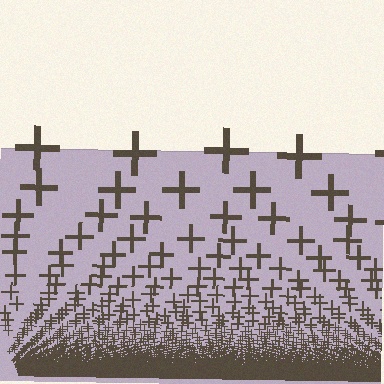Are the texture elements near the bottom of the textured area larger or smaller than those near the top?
Smaller. The gradient is inverted — elements near the bottom are smaller and denser.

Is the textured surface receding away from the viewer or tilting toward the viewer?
The surface appears to tilt toward the viewer. Texture elements get larger and sparser toward the top.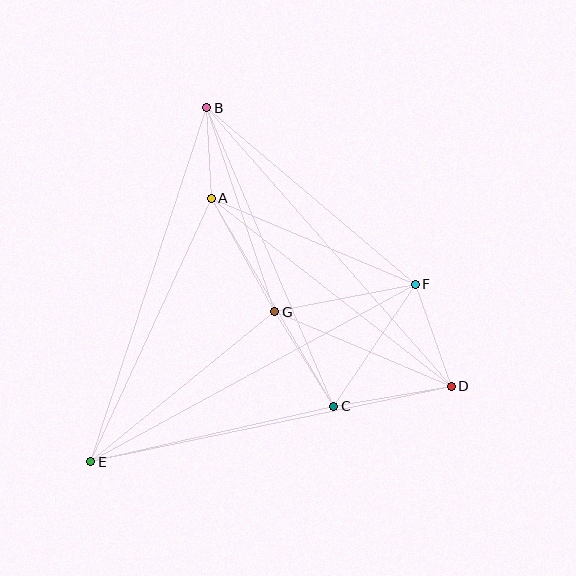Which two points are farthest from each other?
Points B and E are farthest from each other.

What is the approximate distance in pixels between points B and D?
The distance between B and D is approximately 370 pixels.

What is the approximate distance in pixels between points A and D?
The distance between A and D is approximately 305 pixels.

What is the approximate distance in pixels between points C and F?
The distance between C and F is approximately 147 pixels.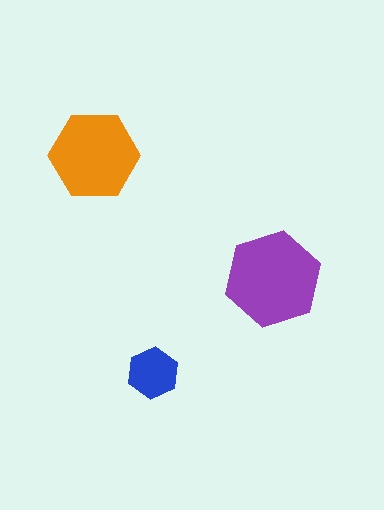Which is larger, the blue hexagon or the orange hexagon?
The orange one.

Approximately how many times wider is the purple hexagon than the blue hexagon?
About 2 times wider.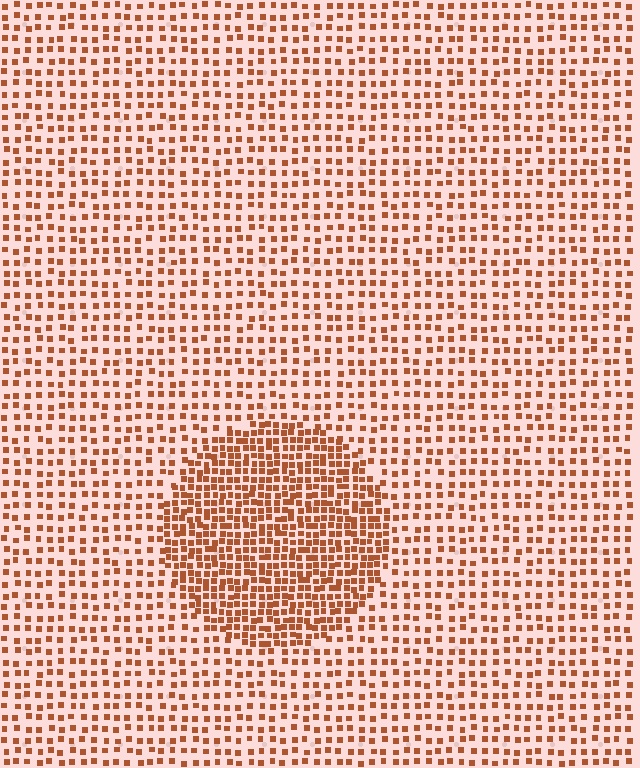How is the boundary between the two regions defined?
The boundary is defined by a change in element density (approximately 2.0x ratio). All elements are the same color, size, and shape.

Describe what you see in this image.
The image contains small brown elements arranged at two different densities. A circle-shaped region is visible where the elements are more densely packed than the surrounding area.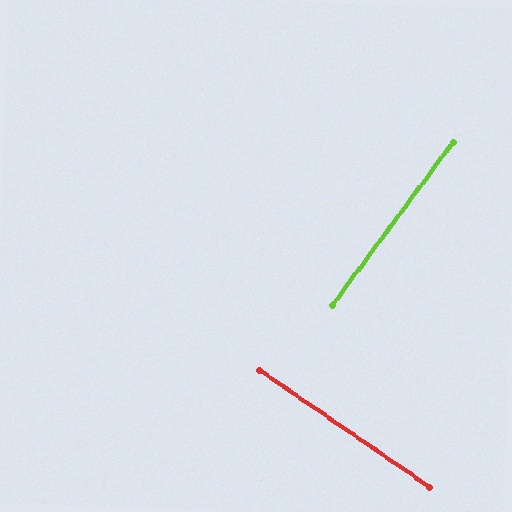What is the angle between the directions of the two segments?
Approximately 88 degrees.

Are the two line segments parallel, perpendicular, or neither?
Perpendicular — they meet at approximately 88°.